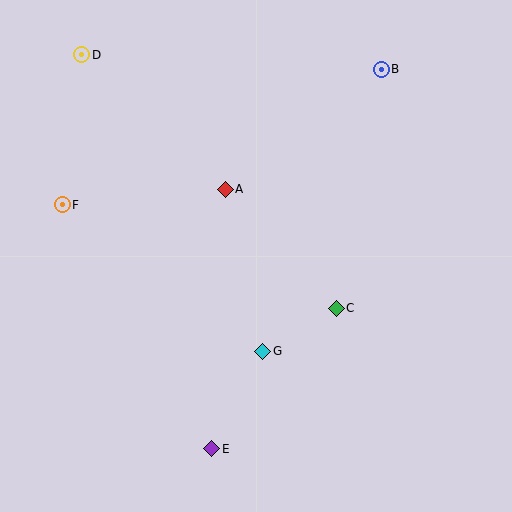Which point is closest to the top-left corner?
Point D is closest to the top-left corner.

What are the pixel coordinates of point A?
Point A is at (225, 189).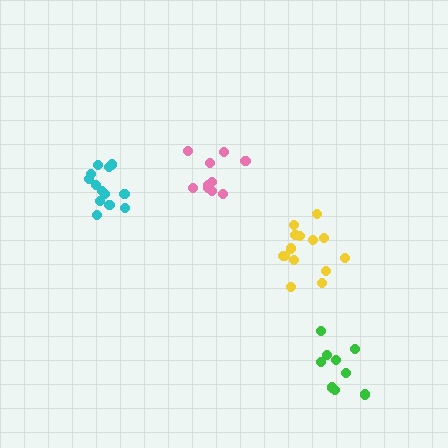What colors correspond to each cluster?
The clusters are colored: green, pink, yellow, cyan.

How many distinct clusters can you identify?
There are 4 distinct clusters.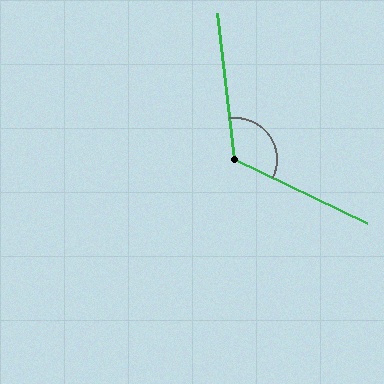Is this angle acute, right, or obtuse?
It is obtuse.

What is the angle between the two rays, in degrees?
Approximately 123 degrees.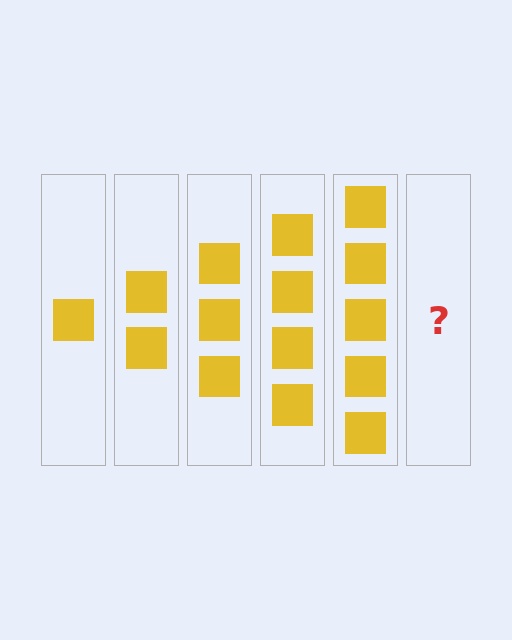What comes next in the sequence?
The next element should be 6 squares.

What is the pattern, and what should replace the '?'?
The pattern is that each step adds one more square. The '?' should be 6 squares.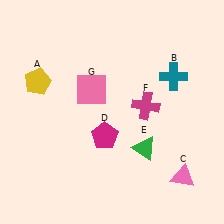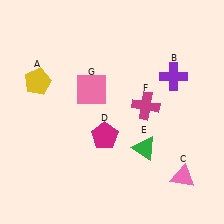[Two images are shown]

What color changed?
The cross (B) changed from teal in Image 1 to purple in Image 2.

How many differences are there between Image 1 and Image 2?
There is 1 difference between the two images.